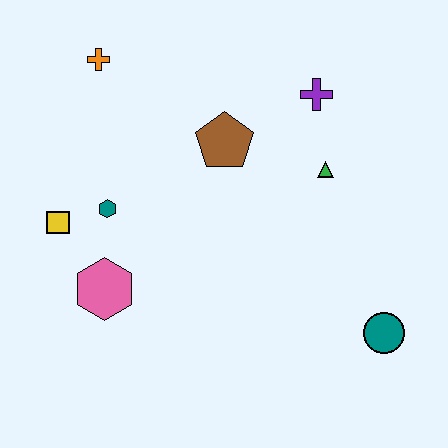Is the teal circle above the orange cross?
No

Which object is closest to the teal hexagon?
The yellow square is closest to the teal hexagon.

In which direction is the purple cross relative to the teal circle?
The purple cross is above the teal circle.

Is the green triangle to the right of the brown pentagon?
Yes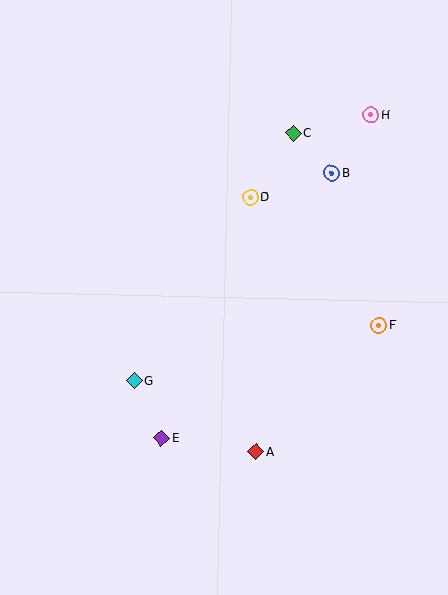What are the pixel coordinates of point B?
Point B is at (332, 173).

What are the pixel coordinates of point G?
Point G is at (134, 380).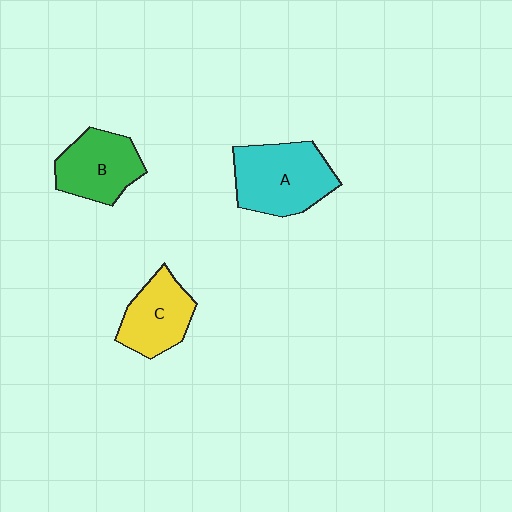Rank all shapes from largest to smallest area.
From largest to smallest: A (cyan), B (green), C (yellow).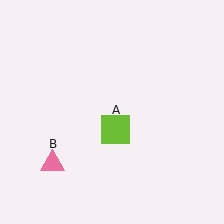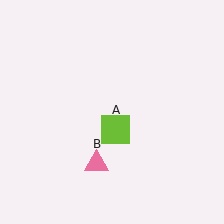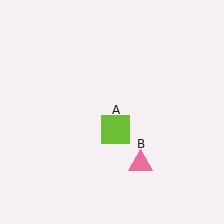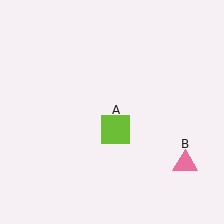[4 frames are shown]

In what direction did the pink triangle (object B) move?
The pink triangle (object B) moved right.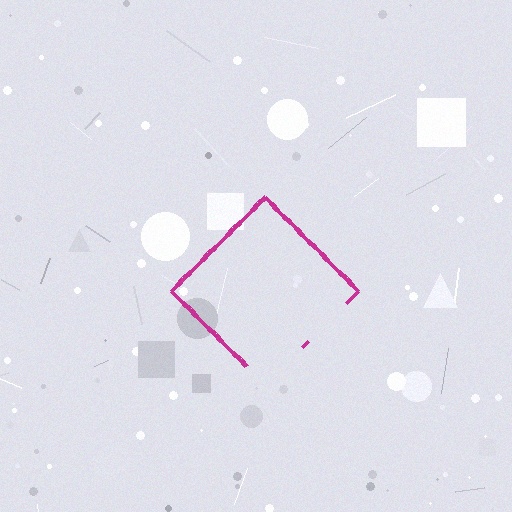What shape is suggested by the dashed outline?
The dashed outline suggests a diamond.